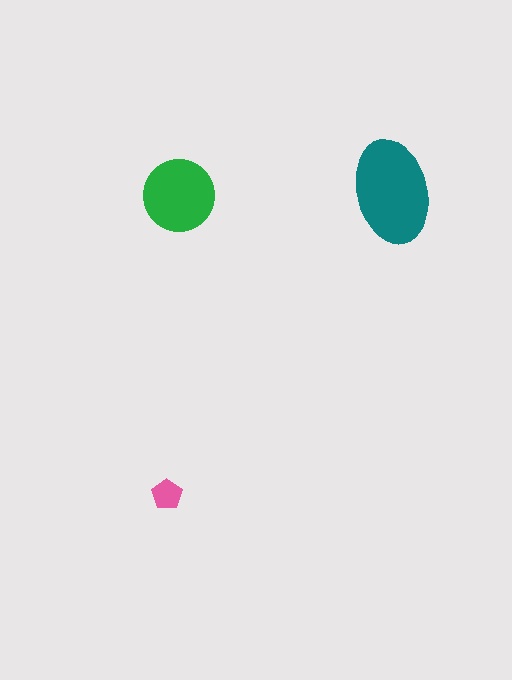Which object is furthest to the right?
The teal ellipse is rightmost.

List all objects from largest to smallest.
The teal ellipse, the green circle, the pink pentagon.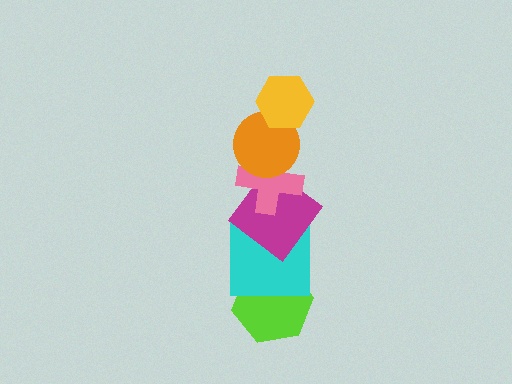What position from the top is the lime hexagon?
The lime hexagon is 6th from the top.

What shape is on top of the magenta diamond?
The pink cross is on top of the magenta diamond.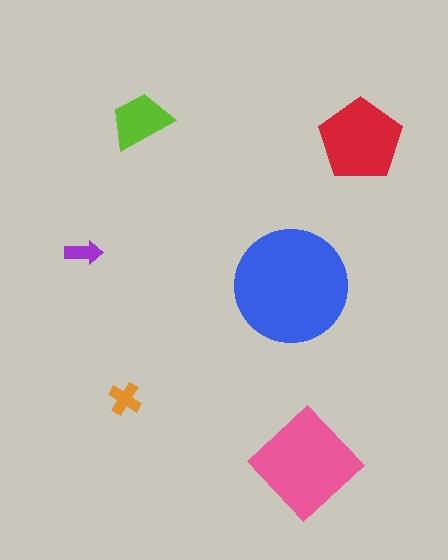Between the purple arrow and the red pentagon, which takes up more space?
The red pentagon.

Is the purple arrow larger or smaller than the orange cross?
Smaller.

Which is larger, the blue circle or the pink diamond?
The blue circle.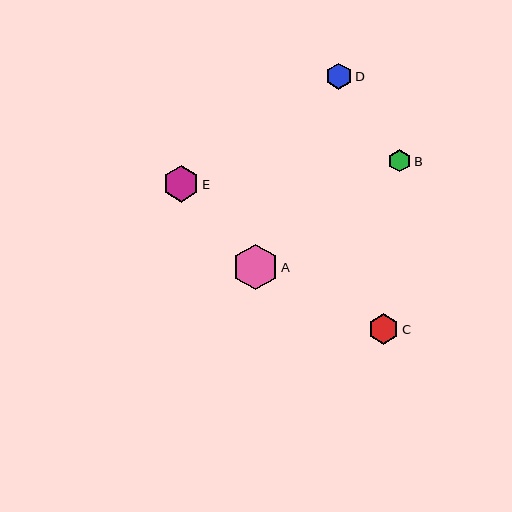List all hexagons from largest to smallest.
From largest to smallest: A, E, C, D, B.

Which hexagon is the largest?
Hexagon A is the largest with a size of approximately 46 pixels.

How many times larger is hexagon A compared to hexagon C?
Hexagon A is approximately 1.5 times the size of hexagon C.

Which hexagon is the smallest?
Hexagon B is the smallest with a size of approximately 22 pixels.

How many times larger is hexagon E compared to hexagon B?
Hexagon E is approximately 1.6 times the size of hexagon B.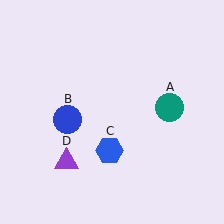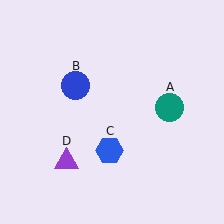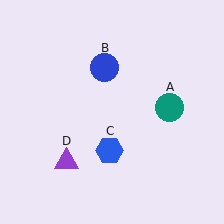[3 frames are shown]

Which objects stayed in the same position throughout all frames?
Teal circle (object A) and blue hexagon (object C) and purple triangle (object D) remained stationary.